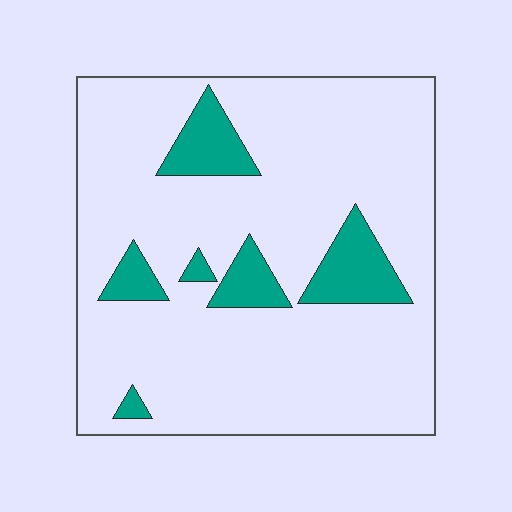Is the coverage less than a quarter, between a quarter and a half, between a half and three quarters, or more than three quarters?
Less than a quarter.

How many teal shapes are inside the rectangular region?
6.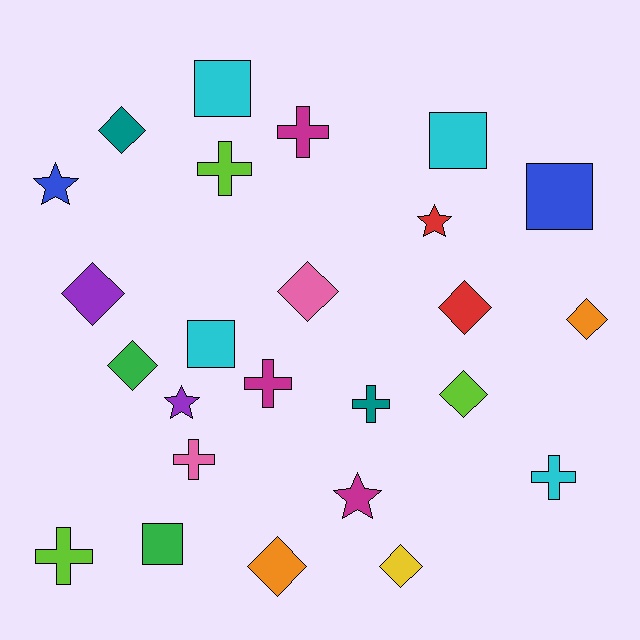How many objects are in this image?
There are 25 objects.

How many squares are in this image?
There are 5 squares.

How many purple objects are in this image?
There are 2 purple objects.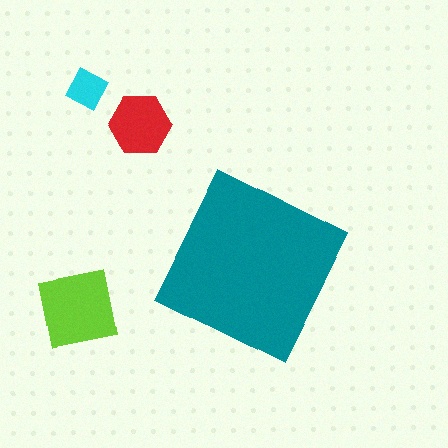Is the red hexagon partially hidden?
No, the red hexagon is fully visible.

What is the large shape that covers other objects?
A teal diamond.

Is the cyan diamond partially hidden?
No, the cyan diamond is fully visible.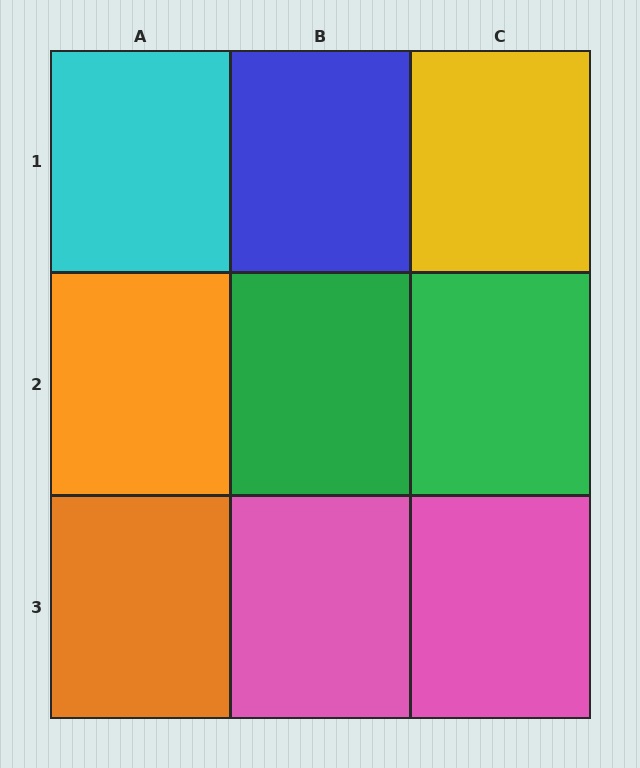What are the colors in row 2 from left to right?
Orange, green, green.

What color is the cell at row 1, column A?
Cyan.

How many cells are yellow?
1 cell is yellow.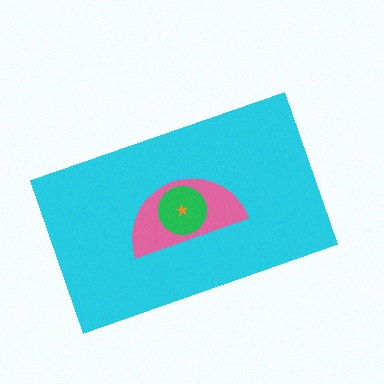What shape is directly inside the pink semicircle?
The green circle.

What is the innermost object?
The orange star.